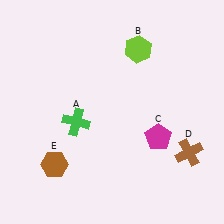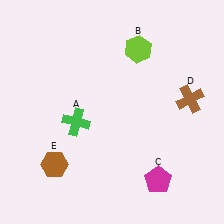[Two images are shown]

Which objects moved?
The objects that moved are: the magenta pentagon (C), the brown cross (D).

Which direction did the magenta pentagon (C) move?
The magenta pentagon (C) moved down.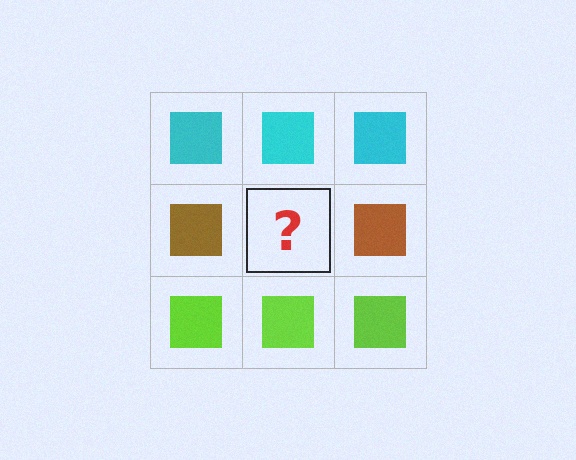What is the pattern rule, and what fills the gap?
The rule is that each row has a consistent color. The gap should be filled with a brown square.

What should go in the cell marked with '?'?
The missing cell should contain a brown square.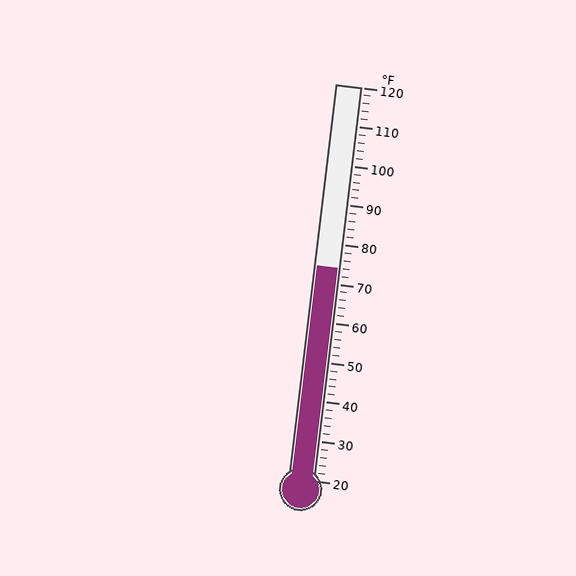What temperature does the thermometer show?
The thermometer shows approximately 74°F.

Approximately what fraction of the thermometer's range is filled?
The thermometer is filled to approximately 55% of its range.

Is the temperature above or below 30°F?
The temperature is above 30°F.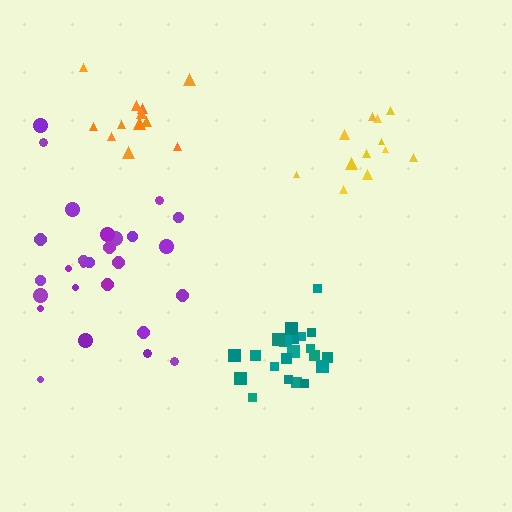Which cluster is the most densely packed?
Teal.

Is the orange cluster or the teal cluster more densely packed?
Teal.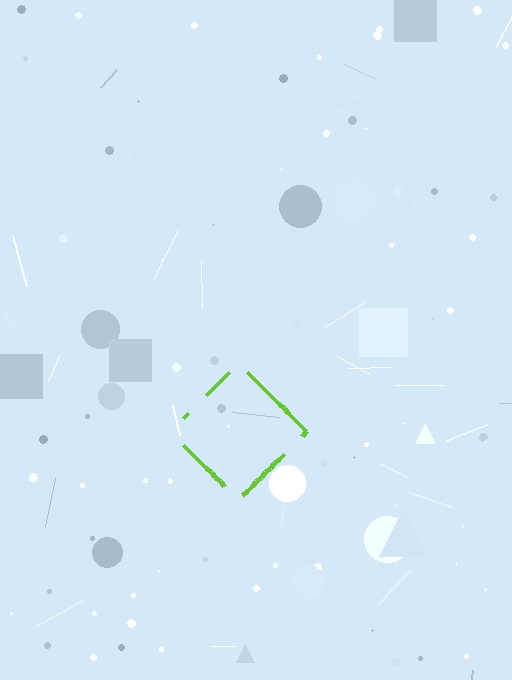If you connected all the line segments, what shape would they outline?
They would outline a diamond.